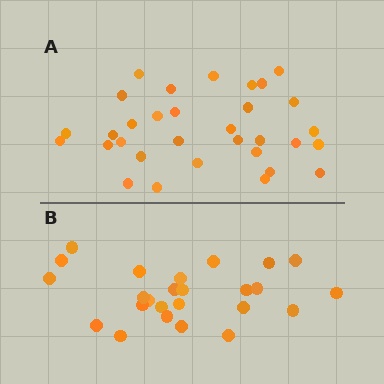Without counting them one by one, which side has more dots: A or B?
Region A (the top region) has more dots.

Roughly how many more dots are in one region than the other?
Region A has roughly 8 or so more dots than region B.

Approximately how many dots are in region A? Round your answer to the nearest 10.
About 30 dots. (The exact count is 32, which rounds to 30.)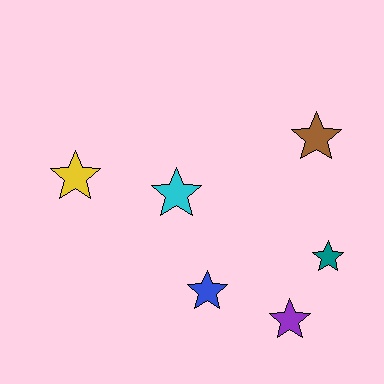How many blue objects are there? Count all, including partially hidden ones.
There is 1 blue object.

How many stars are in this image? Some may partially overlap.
There are 6 stars.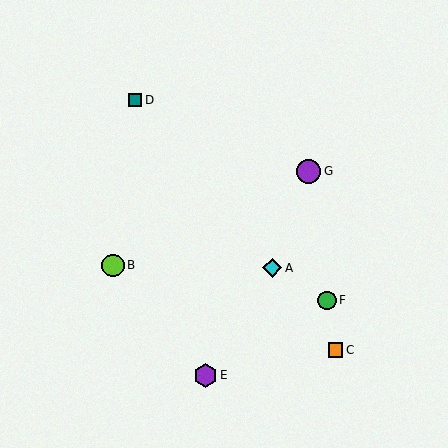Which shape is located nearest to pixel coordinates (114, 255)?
The lime circle (labeled B) at (113, 265) is nearest to that location.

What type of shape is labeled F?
Shape F is a green circle.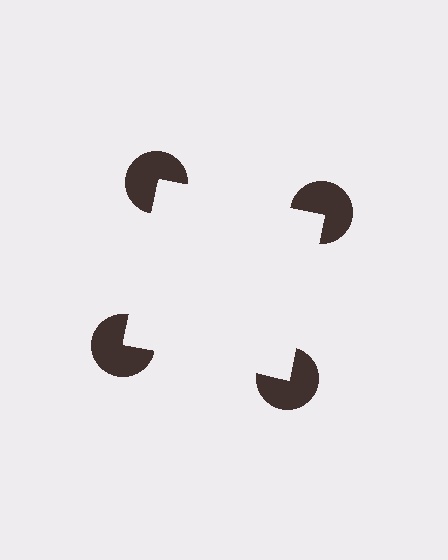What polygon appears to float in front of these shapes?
An illusory square — its edges are inferred from the aligned wedge cuts in the pac-man discs, not physically drawn.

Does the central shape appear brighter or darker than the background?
It typically appears slightly brighter than the background, even though no actual brightness change is drawn.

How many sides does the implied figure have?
4 sides.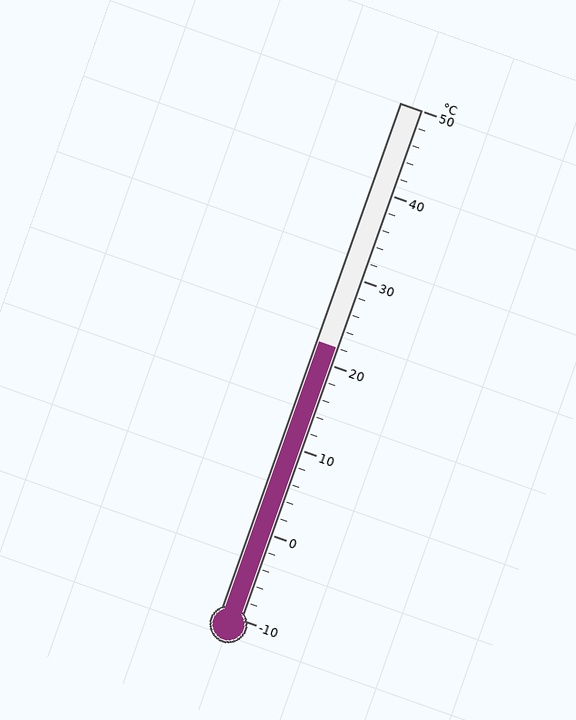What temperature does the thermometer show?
The thermometer shows approximately 22°C.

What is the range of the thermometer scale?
The thermometer scale ranges from -10°C to 50°C.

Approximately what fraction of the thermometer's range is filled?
The thermometer is filled to approximately 55% of its range.